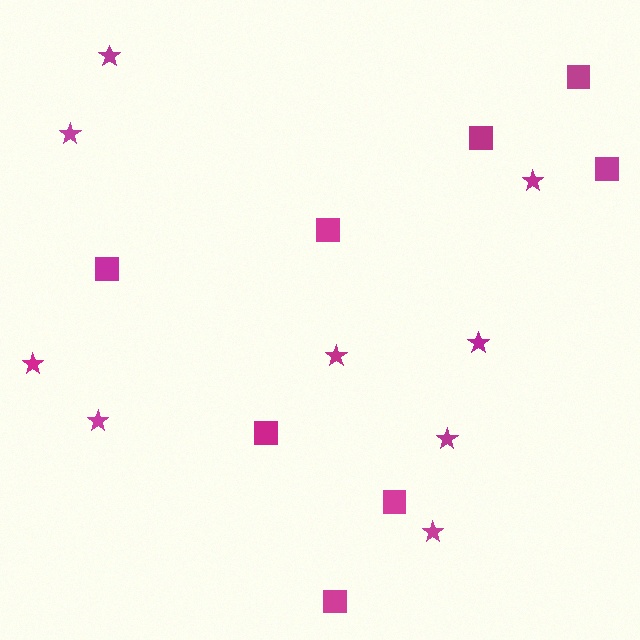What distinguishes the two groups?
There are 2 groups: one group of stars (9) and one group of squares (8).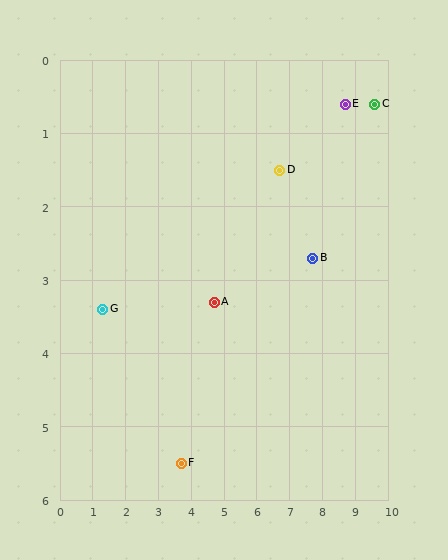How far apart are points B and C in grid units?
Points B and C are about 2.8 grid units apart.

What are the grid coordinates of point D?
Point D is at approximately (6.7, 1.5).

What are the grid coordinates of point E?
Point E is at approximately (8.7, 0.6).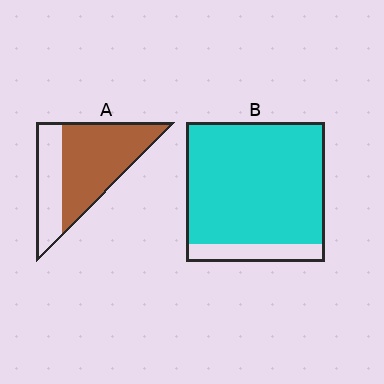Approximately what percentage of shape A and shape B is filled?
A is approximately 65% and B is approximately 85%.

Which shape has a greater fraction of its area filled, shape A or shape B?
Shape B.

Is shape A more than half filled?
Yes.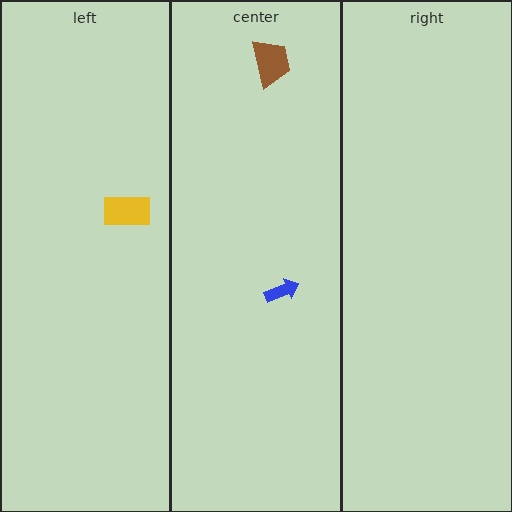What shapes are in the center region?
The blue arrow, the brown trapezoid.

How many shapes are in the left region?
1.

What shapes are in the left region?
The yellow rectangle.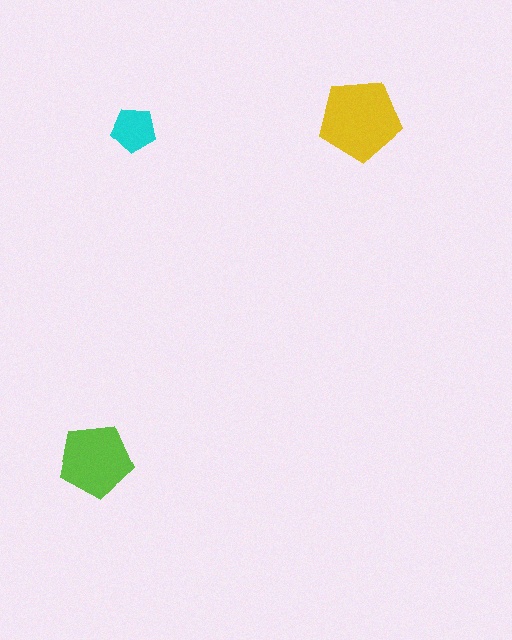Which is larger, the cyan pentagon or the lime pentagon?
The lime one.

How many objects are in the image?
There are 3 objects in the image.